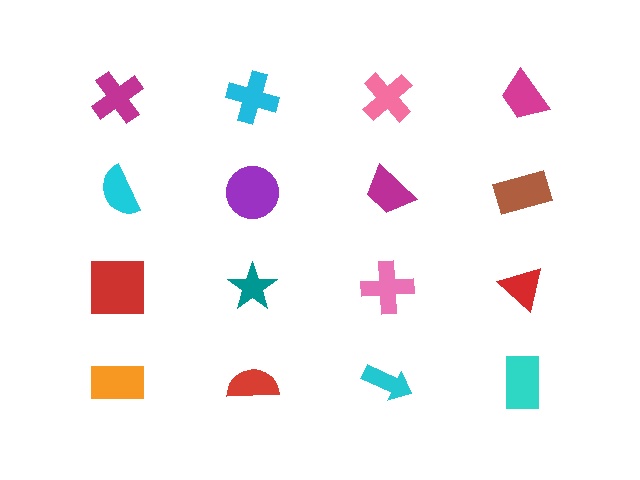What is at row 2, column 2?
A purple circle.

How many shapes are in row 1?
4 shapes.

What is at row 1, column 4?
A magenta trapezoid.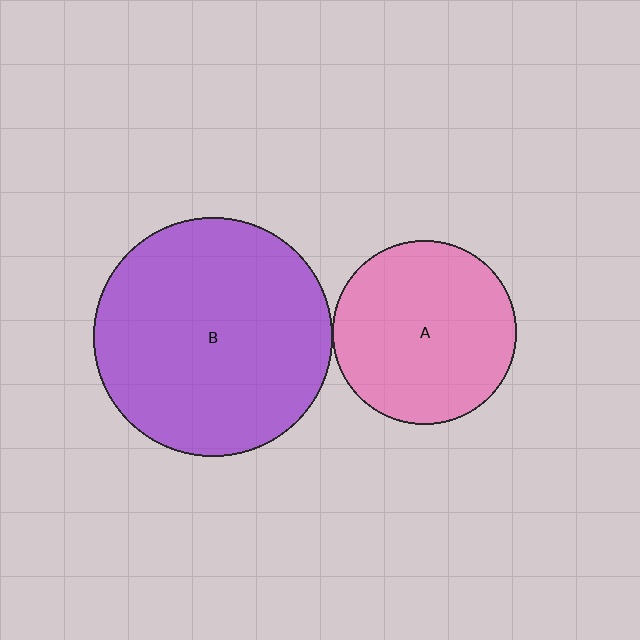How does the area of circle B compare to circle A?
Approximately 1.7 times.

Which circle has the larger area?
Circle B (purple).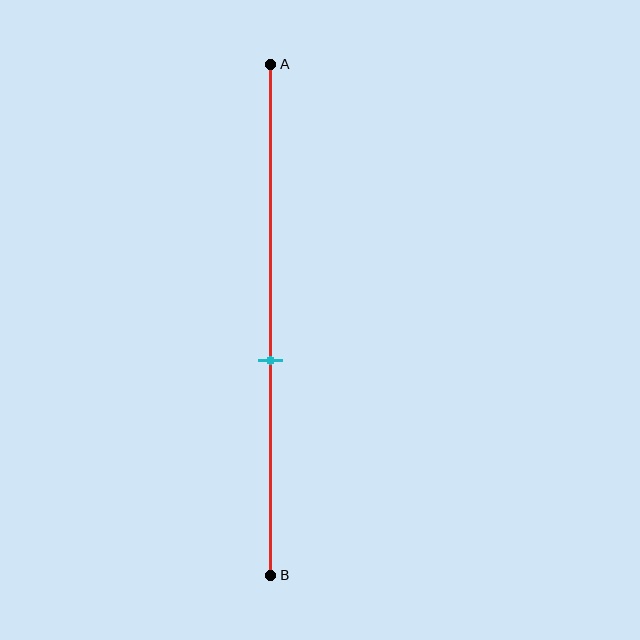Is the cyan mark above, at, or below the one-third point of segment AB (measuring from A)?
The cyan mark is below the one-third point of segment AB.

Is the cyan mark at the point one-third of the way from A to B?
No, the mark is at about 60% from A, not at the 33% one-third point.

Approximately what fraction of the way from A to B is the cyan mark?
The cyan mark is approximately 60% of the way from A to B.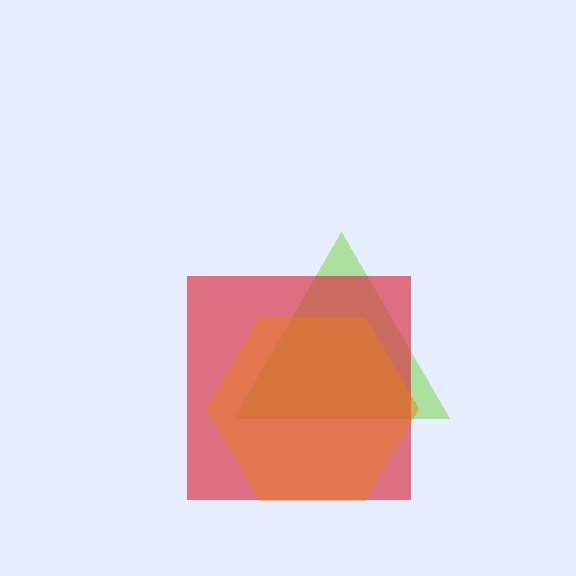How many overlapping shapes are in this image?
There are 3 overlapping shapes in the image.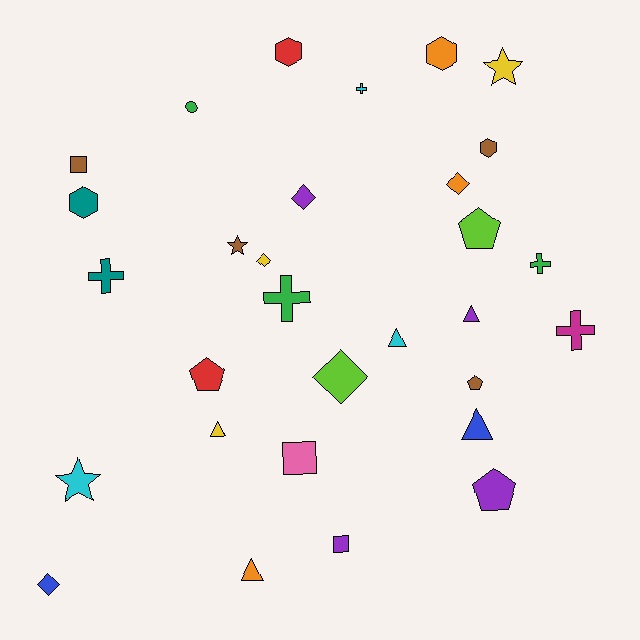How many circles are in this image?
There is 1 circle.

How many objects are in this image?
There are 30 objects.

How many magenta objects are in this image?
There is 1 magenta object.